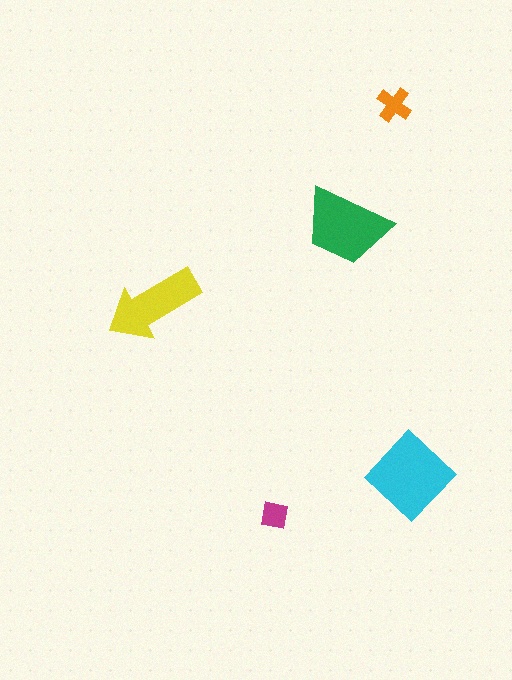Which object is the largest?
The cyan diamond.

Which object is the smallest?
The magenta square.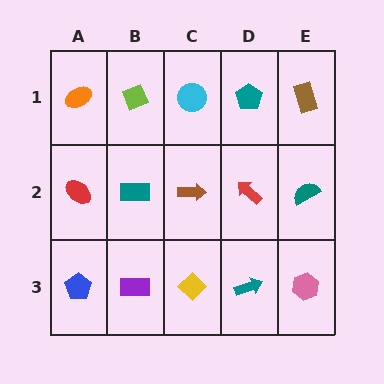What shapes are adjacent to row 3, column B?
A teal rectangle (row 2, column B), a blue pentagon (row 3, column A), a yellow diamond (row 3, column C).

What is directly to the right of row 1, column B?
A cyan circle.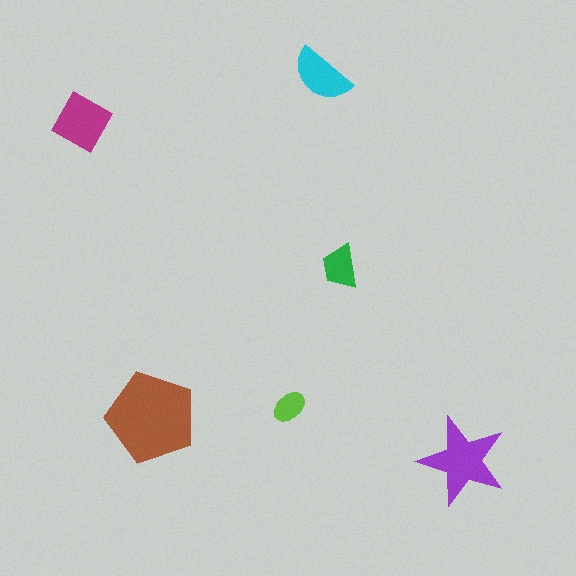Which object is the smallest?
The lime ellipse.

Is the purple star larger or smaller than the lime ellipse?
Larger.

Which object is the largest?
The brown pentagon.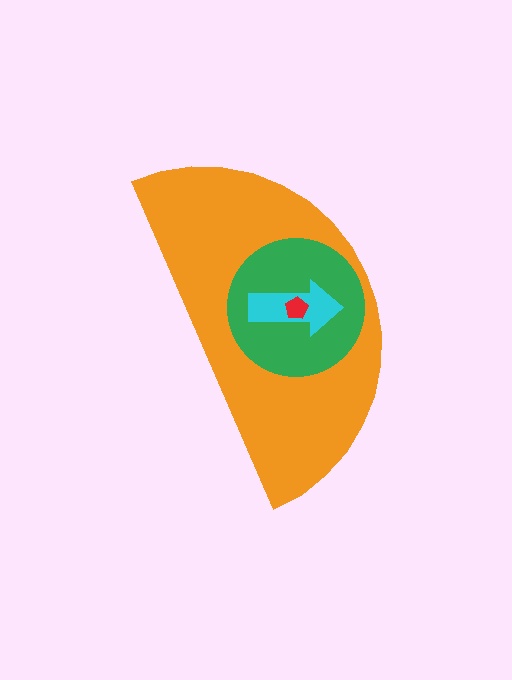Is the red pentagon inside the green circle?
Yes.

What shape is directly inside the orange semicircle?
The green circle.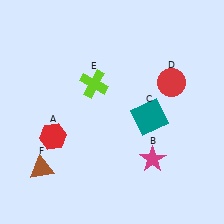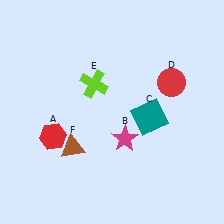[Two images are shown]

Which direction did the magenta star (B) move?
The magenta star (B) moved left.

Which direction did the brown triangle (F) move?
The brown triangle (F) moved right.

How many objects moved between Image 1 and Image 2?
2 objects moved between the two images.